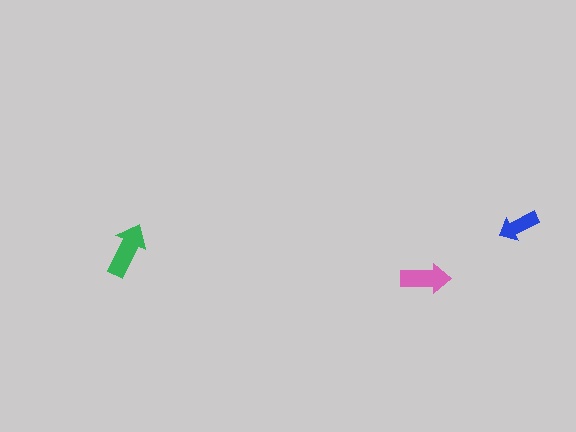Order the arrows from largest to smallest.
the green one, the pink one, the blue one.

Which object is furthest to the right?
The blue arrow is rightmost.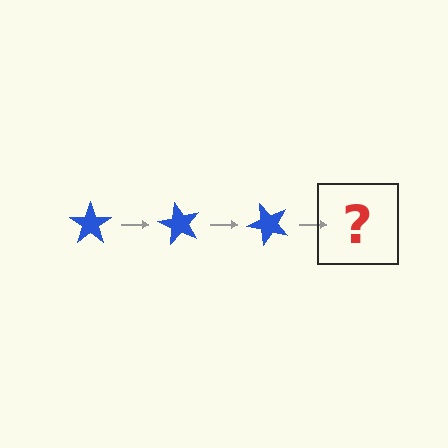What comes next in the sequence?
The next element should be a blue star rotated 180 degrees.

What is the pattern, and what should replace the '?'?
The pattern is that the star rotates 60 degrees each step. The '?' should be a blue star rotated 180 degrees.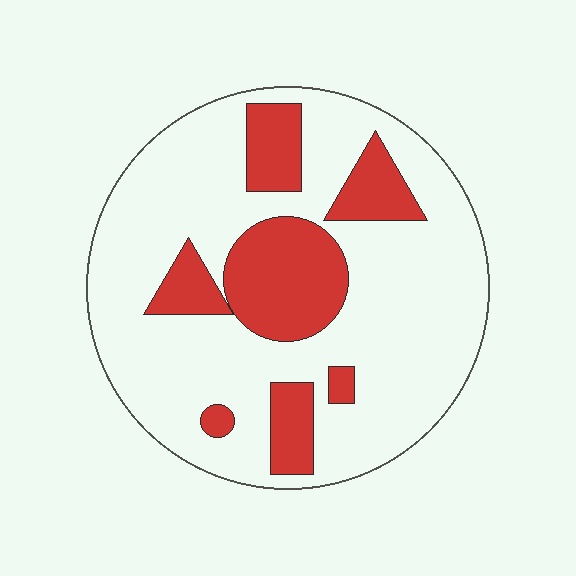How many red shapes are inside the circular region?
7.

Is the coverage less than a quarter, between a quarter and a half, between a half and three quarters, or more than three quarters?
Less than a quarter.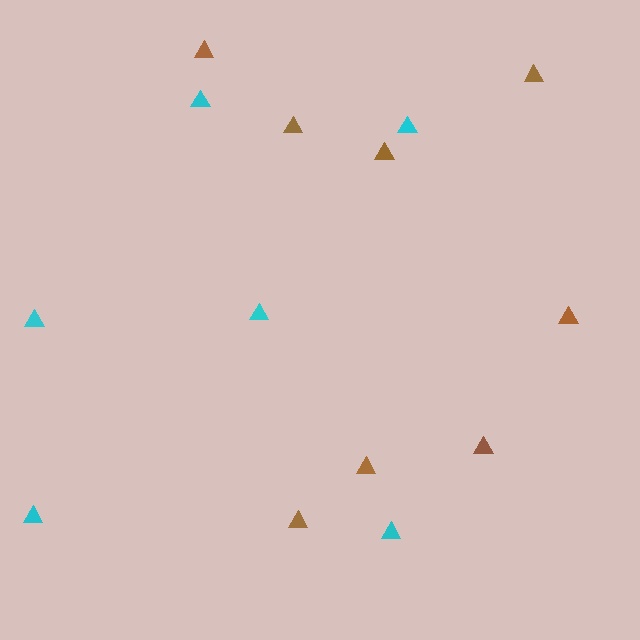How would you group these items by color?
There are 2 groups: one group of cyan triangles (6) and one group of brown triangles (8).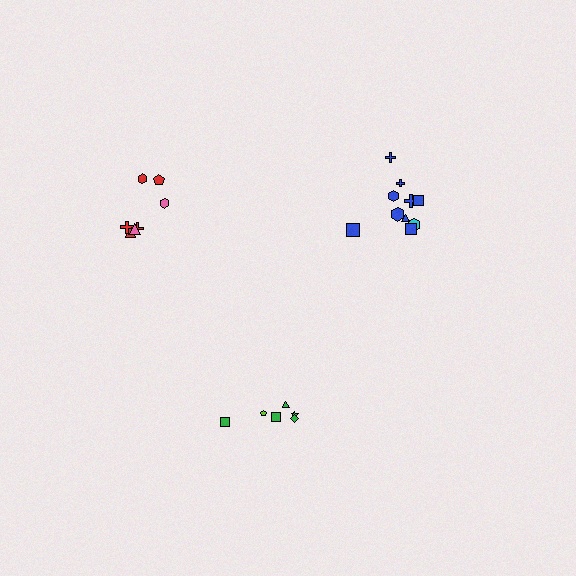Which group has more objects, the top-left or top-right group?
The top-right group.